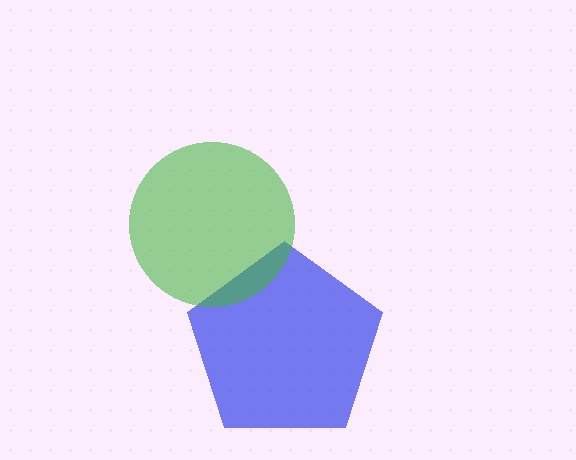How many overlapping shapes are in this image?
There are 2 overlapping shapes in the image.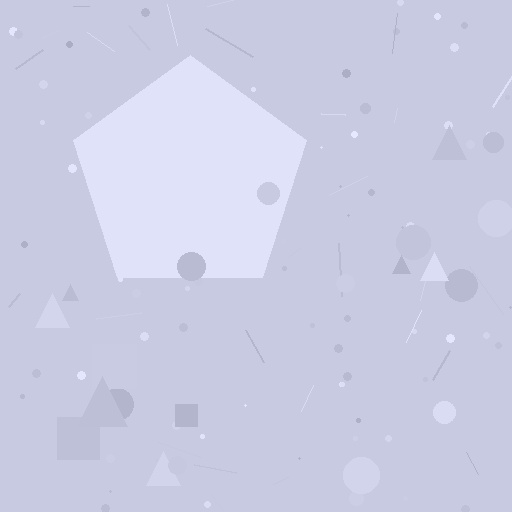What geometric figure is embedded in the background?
A pentagon is embedded in the background.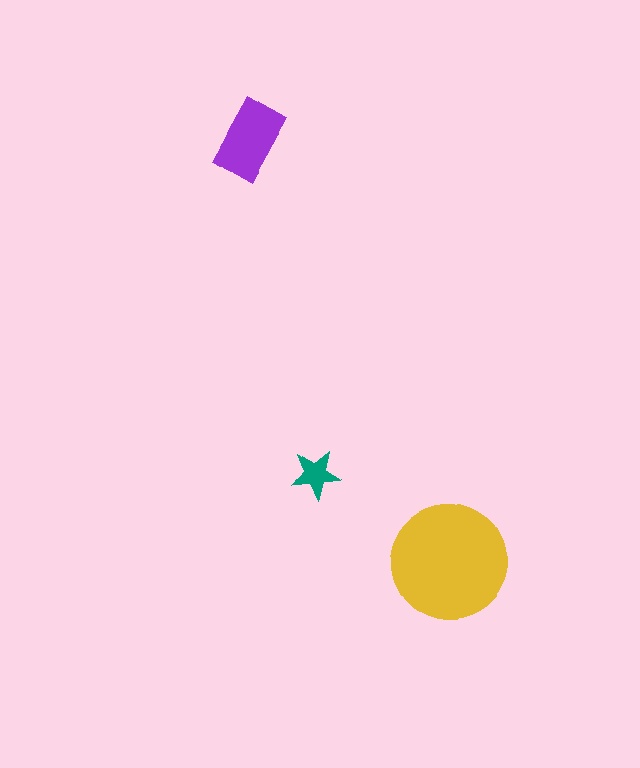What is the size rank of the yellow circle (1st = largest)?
1st.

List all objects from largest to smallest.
The yellow circle, the purple rectangle, the teal star.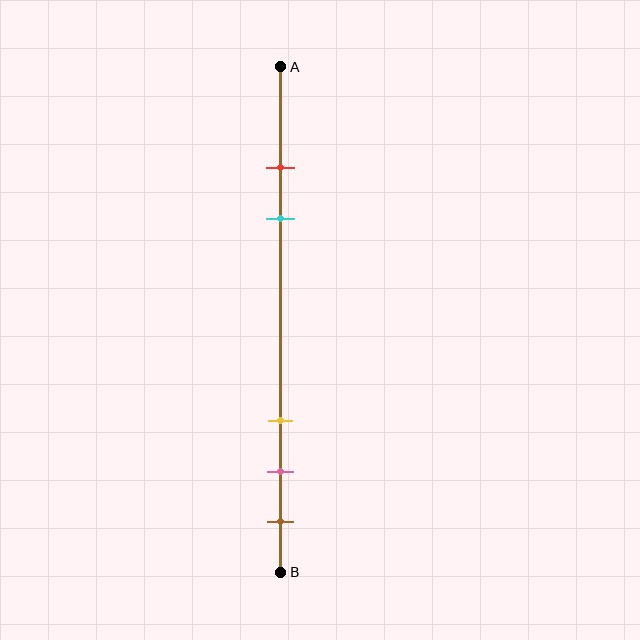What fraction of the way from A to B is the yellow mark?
The yellow mark is approximately 70% (0.7) of the way from A to B.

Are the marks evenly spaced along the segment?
No, the marks are not evenly spaced.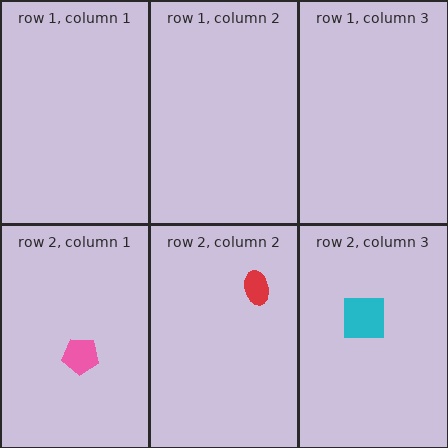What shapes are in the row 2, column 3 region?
The cyan square.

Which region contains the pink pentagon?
The row 2, column 1 region.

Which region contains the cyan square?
The row 2, column 3 region.